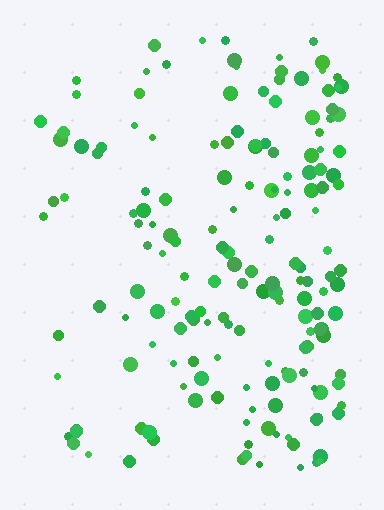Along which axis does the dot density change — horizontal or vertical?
Horizontal.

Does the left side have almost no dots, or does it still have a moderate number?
Still a moderate number, just noticeably fewer than the right.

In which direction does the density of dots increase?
From left to right, with the right side densest.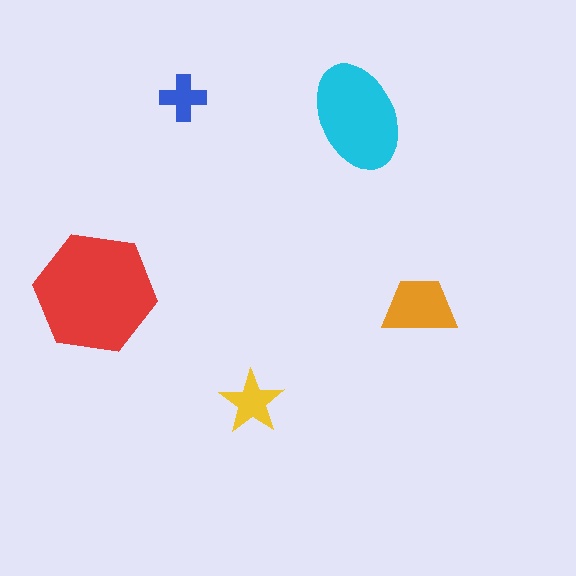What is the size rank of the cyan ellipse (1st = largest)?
2nd.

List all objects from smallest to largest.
The blue cross, the yellow star, the orange trapezoid, the cyan ellipse, the red hexagon.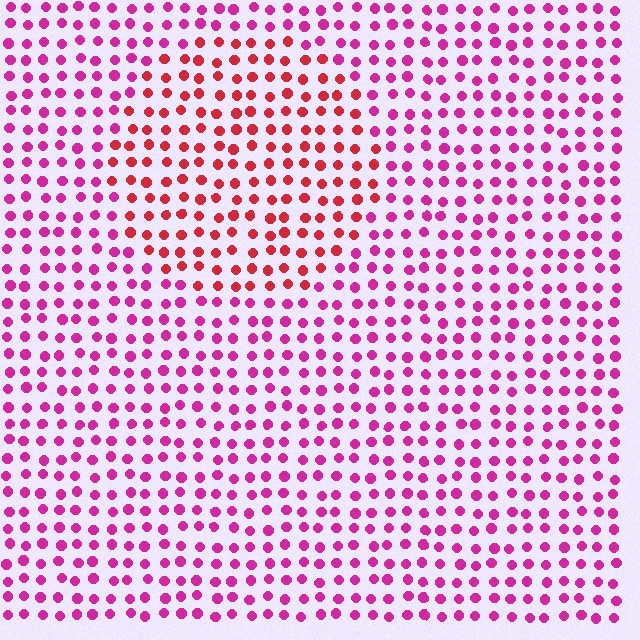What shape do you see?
I see a circle.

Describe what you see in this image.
The image is filled with small magenta elements in a uniform arrangement. A circle-shaped region is visible where the elements are tinted to a slightly different hue, forming a subtle color boundary.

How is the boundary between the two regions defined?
The boundary is defined purely by a slight shift in hue (about 36 degrees). Spacing, size, and orientation are identical on both sides.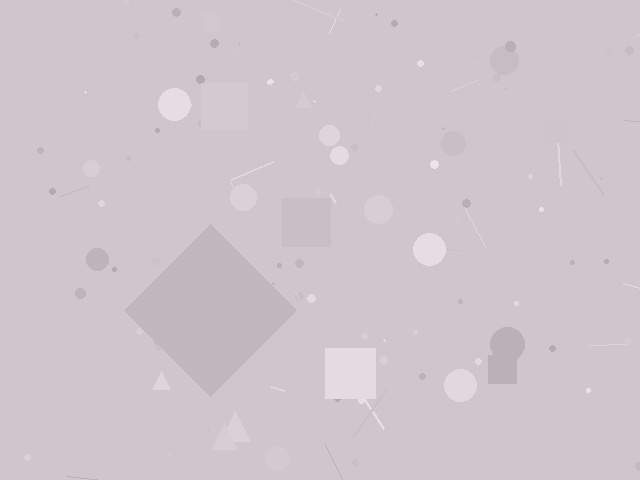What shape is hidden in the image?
A diamond is hidden in the image.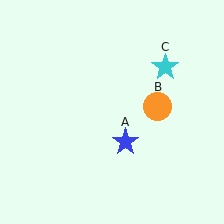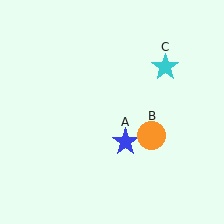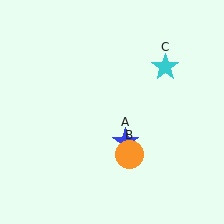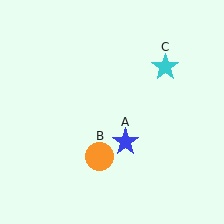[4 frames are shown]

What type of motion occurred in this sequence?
The orange circle (object B) rotated clockwise around the center of the scene.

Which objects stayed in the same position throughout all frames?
Blue star (object A) and cyan star (object C) remained stationary.